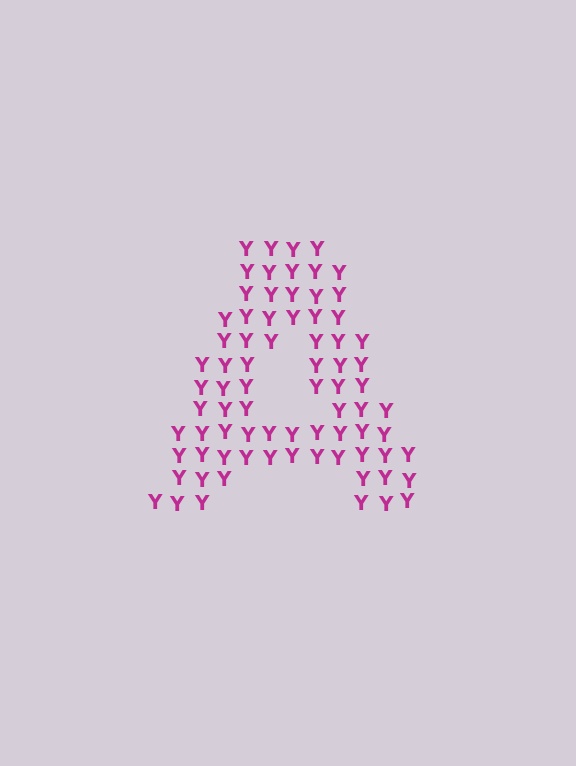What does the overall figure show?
The overall figure shows the letter A.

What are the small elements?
The small elements are letter Y's.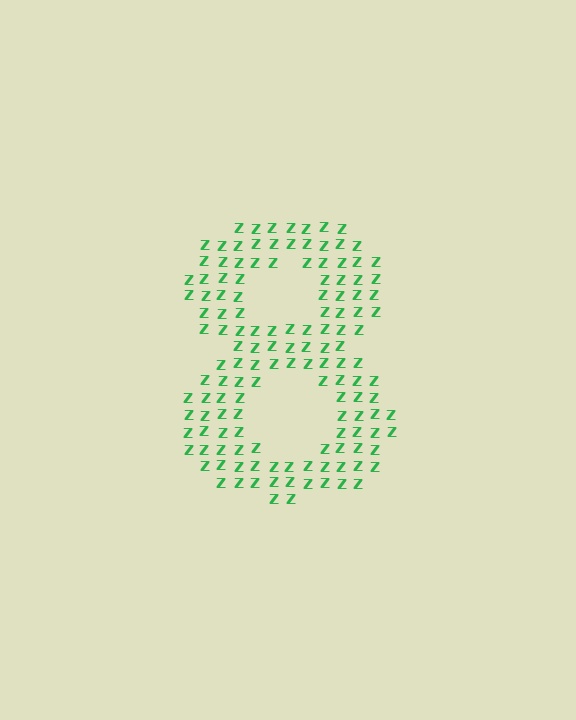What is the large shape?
The large shape is the digit 8.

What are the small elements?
The small elements are letter Z's.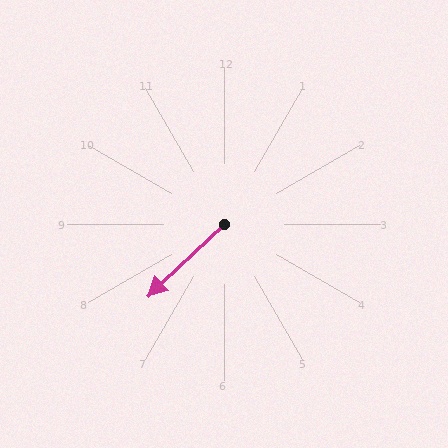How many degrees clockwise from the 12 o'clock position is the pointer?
Approximately 227 degrees.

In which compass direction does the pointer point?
Southwest.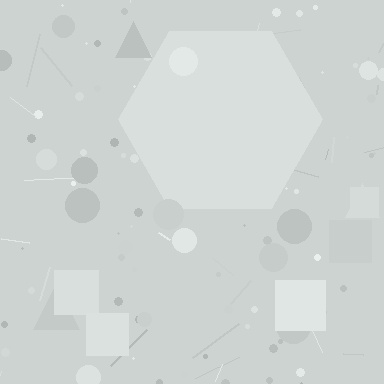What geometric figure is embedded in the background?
A hexagon is embedded in the background.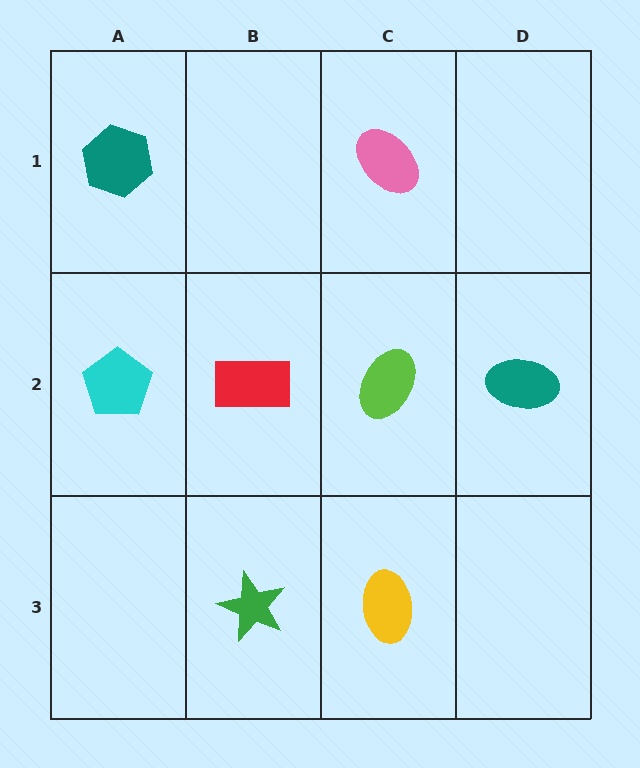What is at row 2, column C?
A lime ellipse.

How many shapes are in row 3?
2 shapes.